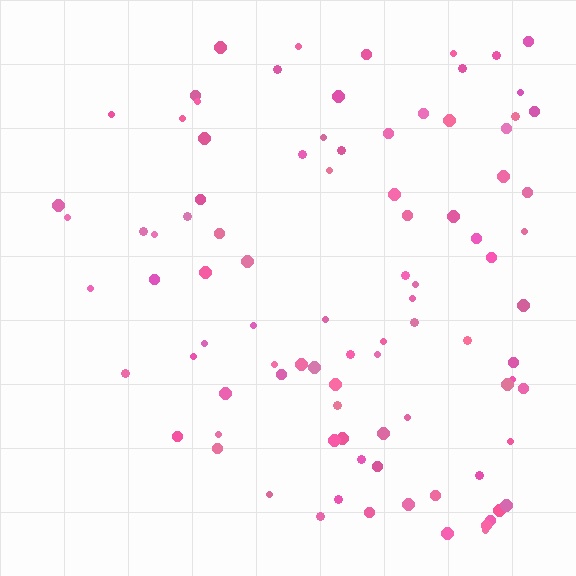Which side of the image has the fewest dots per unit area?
The left.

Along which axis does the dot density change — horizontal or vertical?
Horizontal.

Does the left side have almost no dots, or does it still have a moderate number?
Still a moderate number, just noticeably fewer than the right.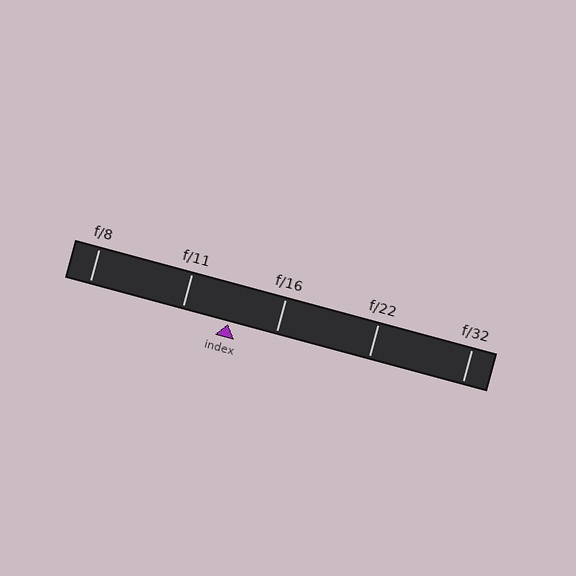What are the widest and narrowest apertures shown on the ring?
The widest aperture shown is f/8 and the narrowest is f/32.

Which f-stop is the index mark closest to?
The index mark is closest to f/16.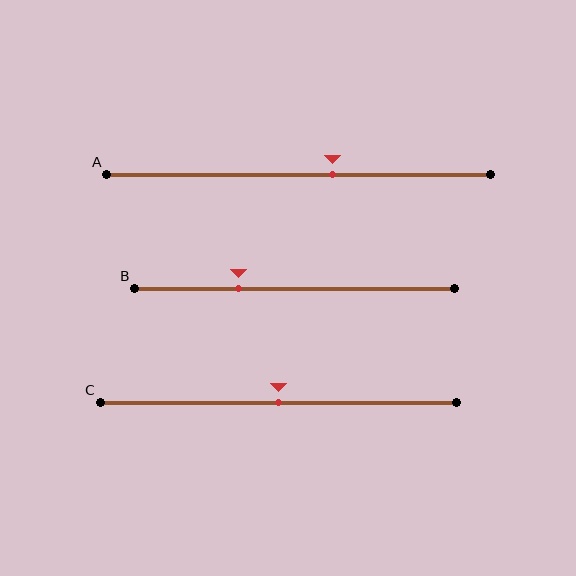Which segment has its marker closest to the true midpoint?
Segment C has its marker closest to the true midpoint.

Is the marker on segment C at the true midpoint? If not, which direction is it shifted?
Yes, the marker on segment C is at the true midpoint.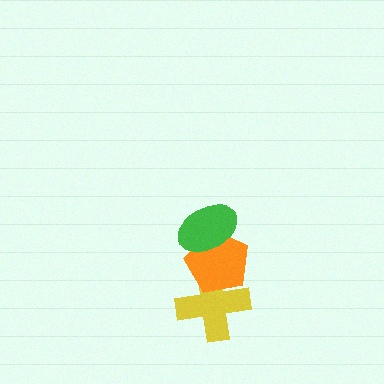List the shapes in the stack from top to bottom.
From top to bottom: the green ellipse, the orange pentagon, the yellow cross.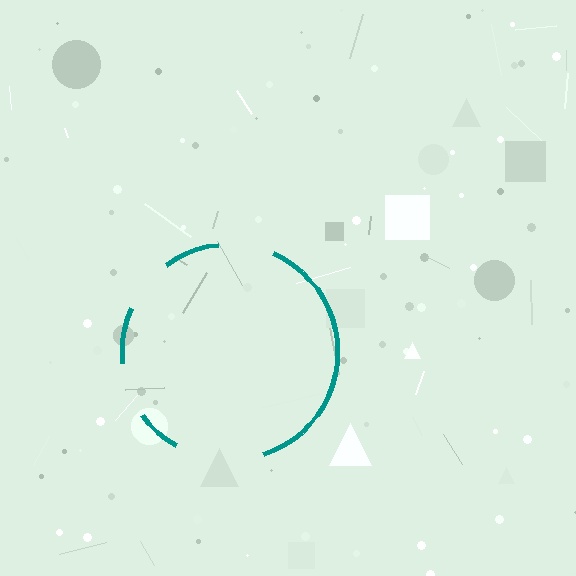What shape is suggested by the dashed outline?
The dashed outline suggests a circle.